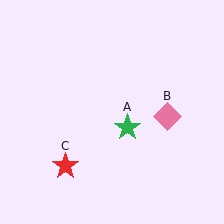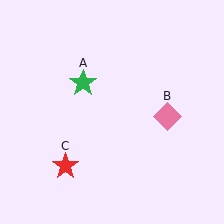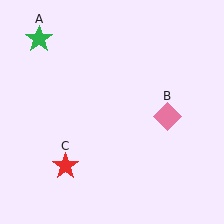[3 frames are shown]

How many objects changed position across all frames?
1 object changed position: green star (object A).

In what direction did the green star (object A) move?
The green star (object A) moved up and to the left.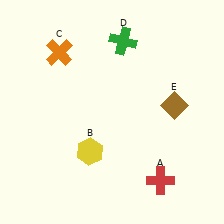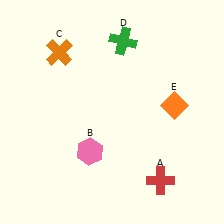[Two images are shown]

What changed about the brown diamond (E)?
In Image 1, E is brown. In Image 2, it changed to orange.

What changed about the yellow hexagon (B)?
In Image 1, B is yellow. In Image 2, it changed to pink.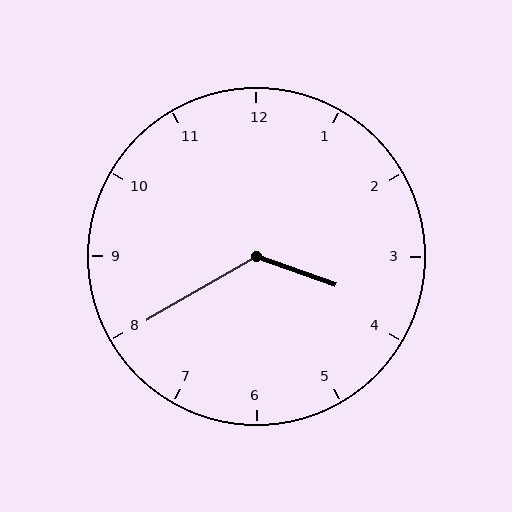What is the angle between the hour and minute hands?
Approximately 130 degrees.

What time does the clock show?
3:40.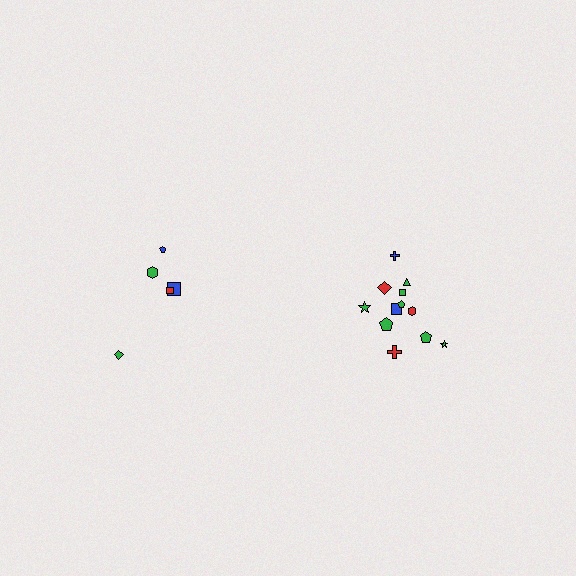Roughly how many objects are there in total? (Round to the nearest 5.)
Roughly 15 objects in total.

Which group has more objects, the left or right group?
The right group.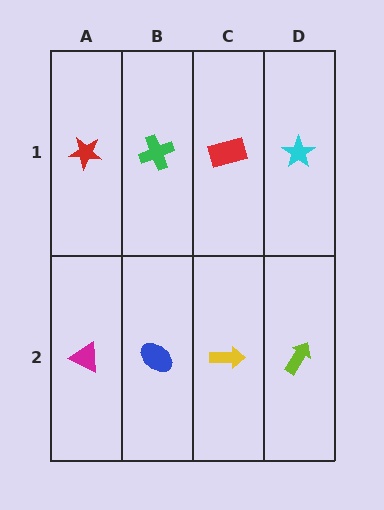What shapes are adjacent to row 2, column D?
A cyan star (row 1, column D), a yellow arrow (row 2, column C).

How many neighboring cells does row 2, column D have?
2.